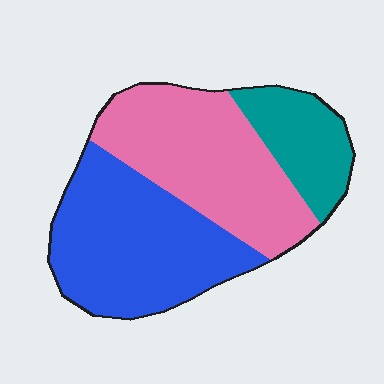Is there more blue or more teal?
Blue.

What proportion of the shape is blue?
Blue takes up between a quarter and a half of the shape.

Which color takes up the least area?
Teal, at roughly 15%.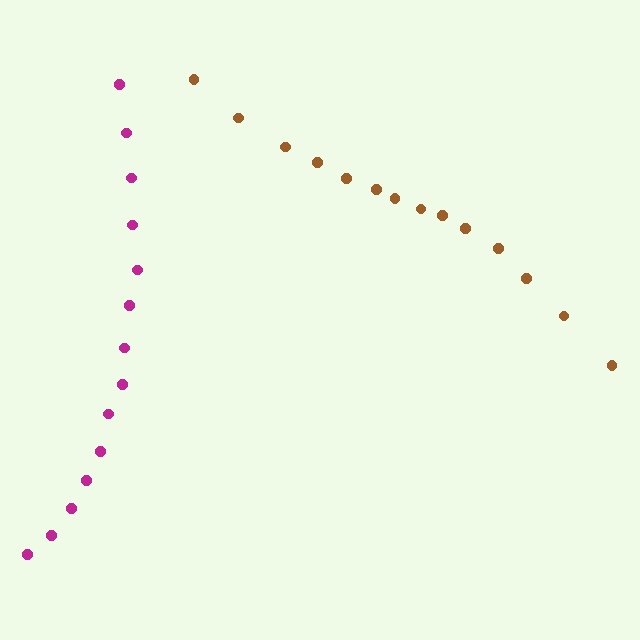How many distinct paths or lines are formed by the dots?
There are 2 distinct paths.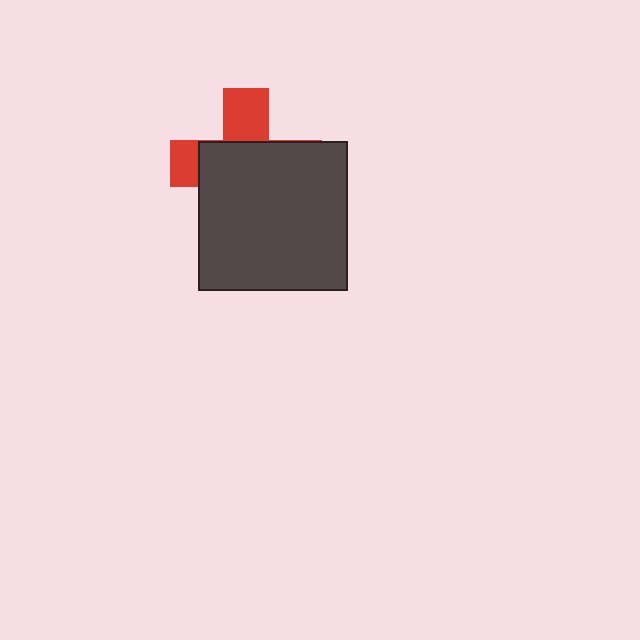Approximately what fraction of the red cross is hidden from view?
Roughly 67% of the red cross is hidden behind the dark gray square.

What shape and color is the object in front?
The object in front is a dark gray square.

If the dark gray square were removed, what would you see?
You would see the complete red cross.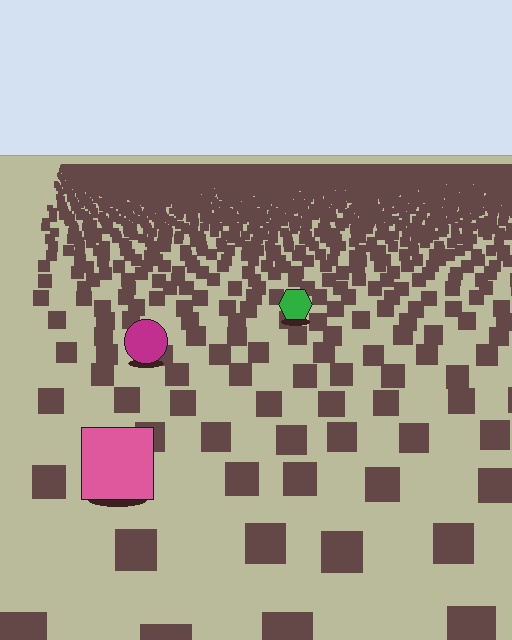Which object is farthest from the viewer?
The green hexagon is farthest from the viewer. It appears smaller and the ground texture around it is denser.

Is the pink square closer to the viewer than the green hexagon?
Yes. The pink square is closer — you can tell from the texture gradient: the ground texture is coarser near it.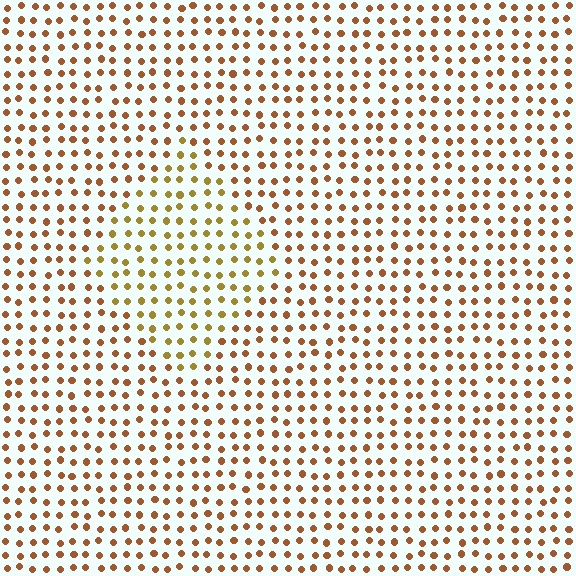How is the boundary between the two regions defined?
The boundary is defined purely by a slight shift in hue (about 27 degrees). Spacing, size, and orientation are identical on both sides.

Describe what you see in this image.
The image is filled with small brown elements in a uniform arrangement. A diamond-shaped region is visible where the elements are tinted to a slightly different hue, forming a subtle color boundary.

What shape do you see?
I see a diamond.